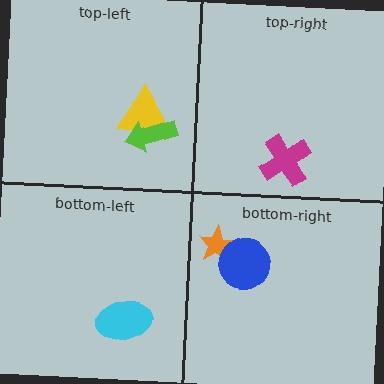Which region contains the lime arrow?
The top-left region.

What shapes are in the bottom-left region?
The cyan ellipse.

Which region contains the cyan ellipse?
The bottom-left region.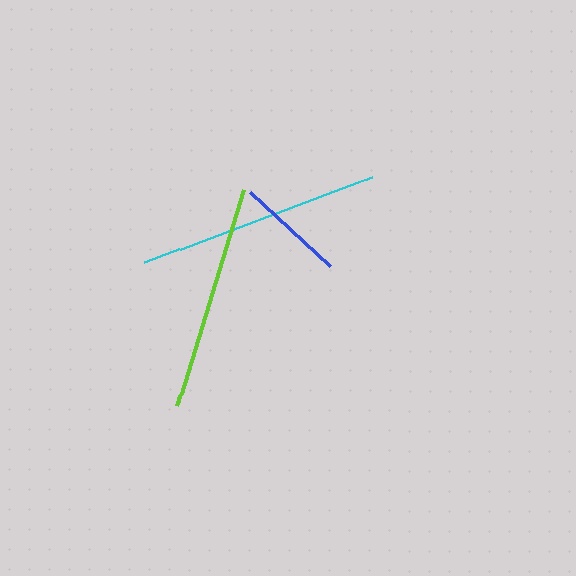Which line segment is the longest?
The cyan line is the longest at approximately 243 pixels.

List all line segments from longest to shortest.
From longest to shortest: cyan, lime, blue.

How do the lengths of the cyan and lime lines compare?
The cyan and lime lines are approximately the same length.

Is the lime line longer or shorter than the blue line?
The lime line is longer than the blue line.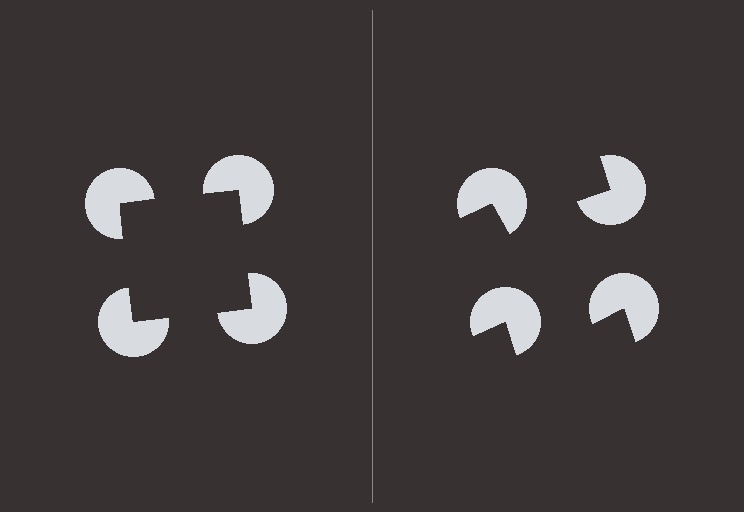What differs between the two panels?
The pac-man discs are positioned identically on both sides; only the wedge orientations differ. On the left they align to a square; on the right they are misaligned.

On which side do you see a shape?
An illusory square appears on the left side. On the right side the wedge cuts are rotated, so no coherent shape forms.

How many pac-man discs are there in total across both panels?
8 — 4 on each side.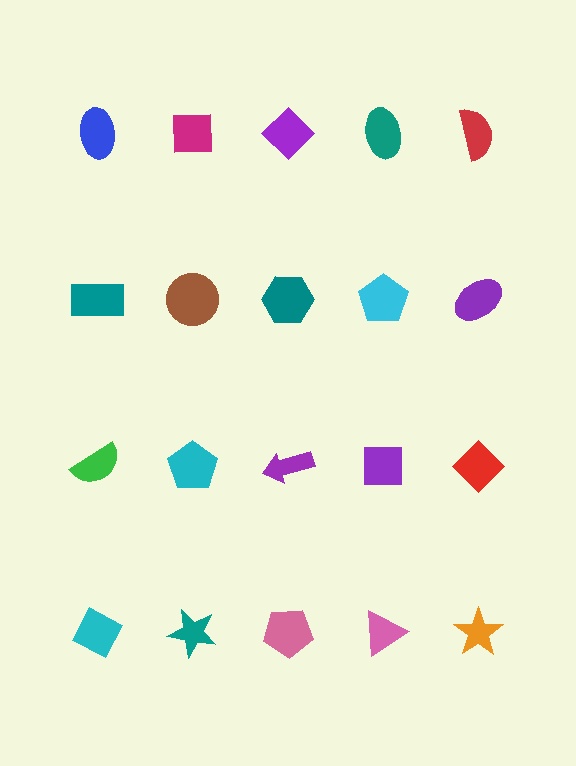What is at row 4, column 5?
An orange star.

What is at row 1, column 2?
A magenta square.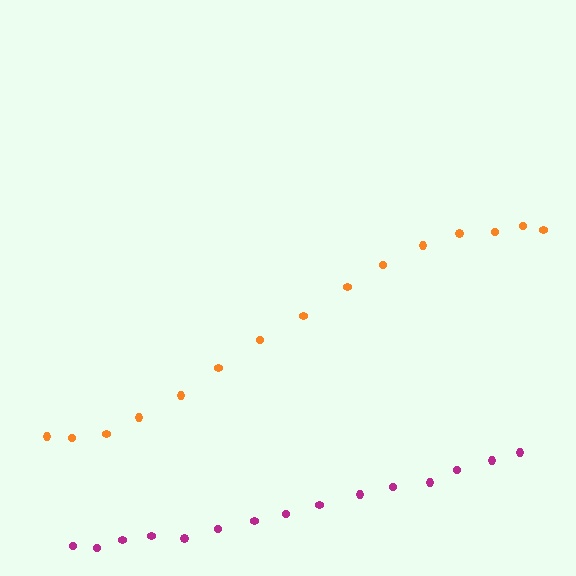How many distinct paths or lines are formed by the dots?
There are 2 distinct paths.